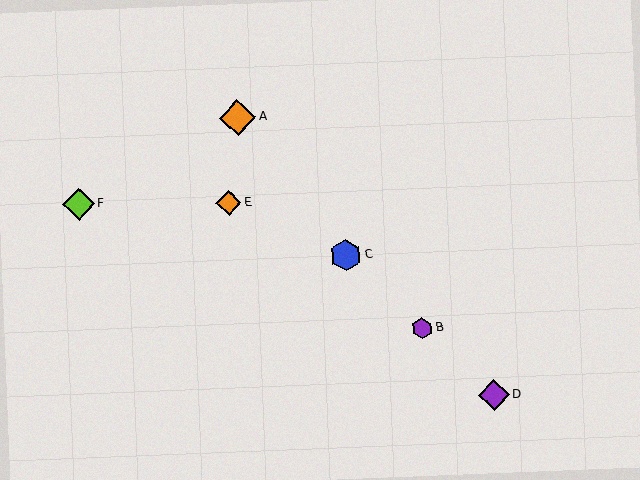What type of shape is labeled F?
Shape F is a lime diamond.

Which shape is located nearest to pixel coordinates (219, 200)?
The orange diamond (labeled E) at (229, 203) is nearest to that location.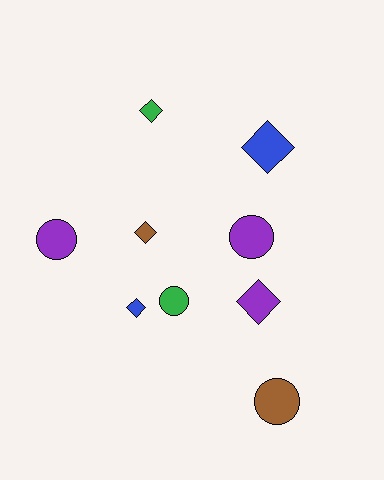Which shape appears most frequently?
Diamond, with 5 objects.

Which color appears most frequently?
Purple, with 3 objects.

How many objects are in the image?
There are 9 objects.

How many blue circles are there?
There are no blue circles.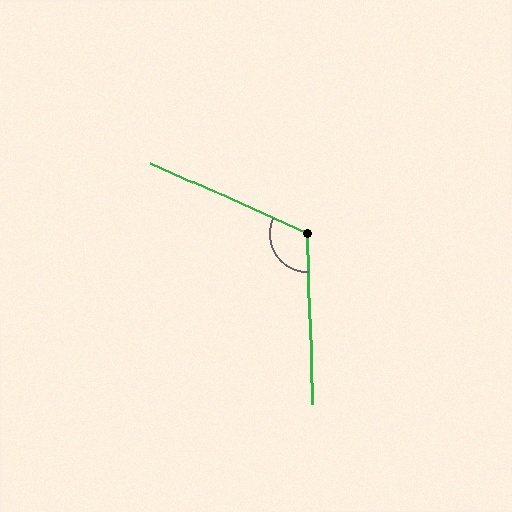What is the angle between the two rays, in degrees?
Approximately 116 degrees.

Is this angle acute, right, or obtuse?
It is obtuse.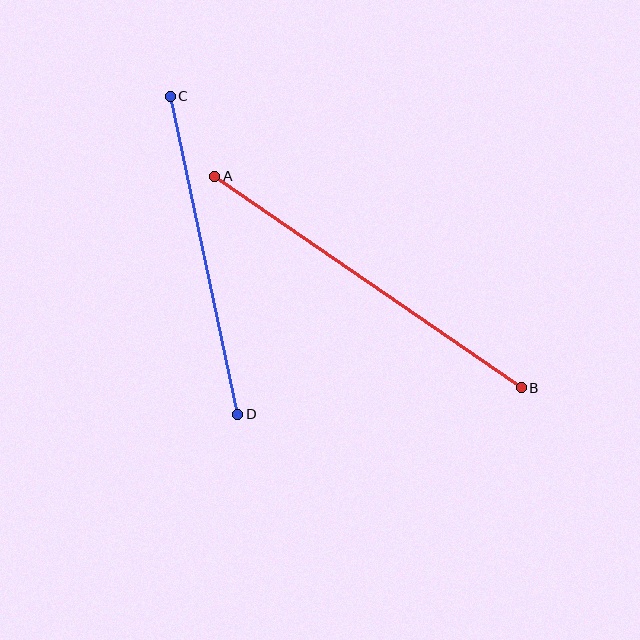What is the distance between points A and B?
The distance is approximately 372 pixels.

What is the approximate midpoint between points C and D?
The midpoint is at approximately (204, 255) pixels.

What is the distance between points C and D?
The distance is approximately 325 pixels.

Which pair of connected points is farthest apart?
Points A and B are farthest apart.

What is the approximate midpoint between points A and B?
The midpoint is at approximately (368, 282) pixels.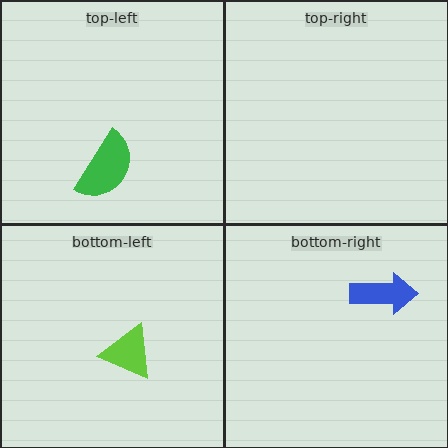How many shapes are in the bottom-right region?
1.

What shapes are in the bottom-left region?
The lime triangle.